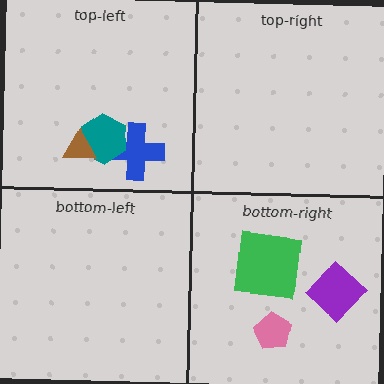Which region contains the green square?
The bottom-right region.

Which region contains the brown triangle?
The top-left region.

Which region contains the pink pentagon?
The bottom-right region.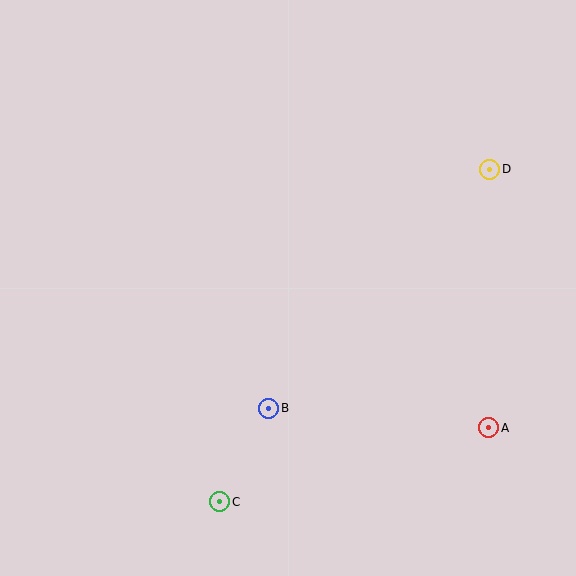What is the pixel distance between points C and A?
The distance between C and A is 279 pixels.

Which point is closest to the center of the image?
Point B at (269, 408) is closest to the center.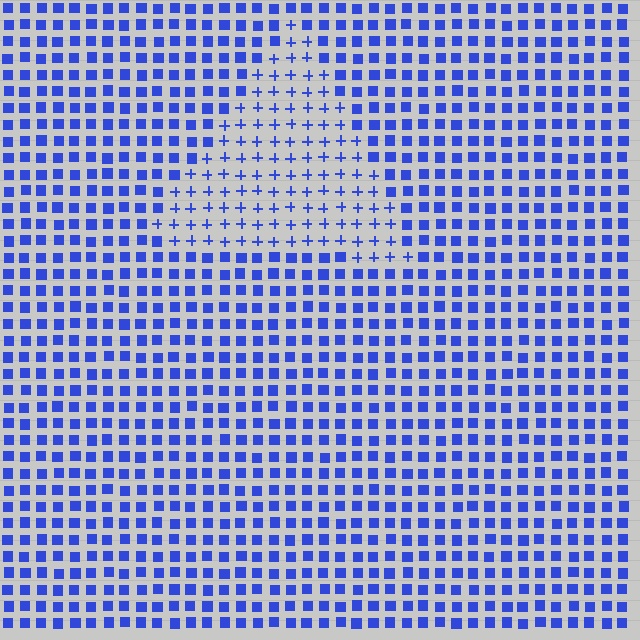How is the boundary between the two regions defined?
The boundary is defined by a change in element shape: plus signs inside vs. squares outside. All elements share the same color and spacing.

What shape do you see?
I see a triangle.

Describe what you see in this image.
The image is filled with small blue elements arranged in a uniform grid. A triangle-shaped region contains plus signs, while the surrounding area contains squares. The boundary is defined purely by the change in element shape.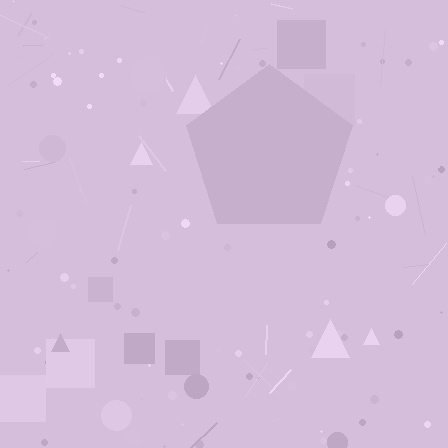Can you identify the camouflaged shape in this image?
The camouflaged shape is a pentagon.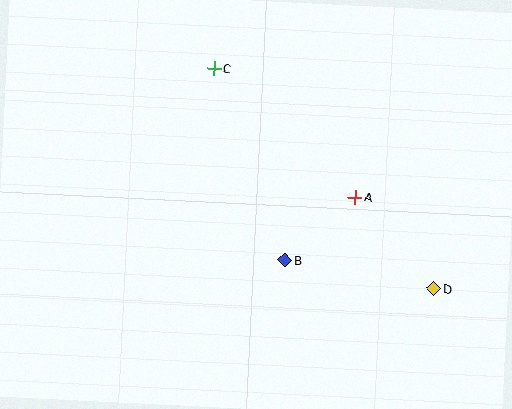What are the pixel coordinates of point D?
Point D is at (434, 289).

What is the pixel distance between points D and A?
The distance between D and A is 121 pixels.